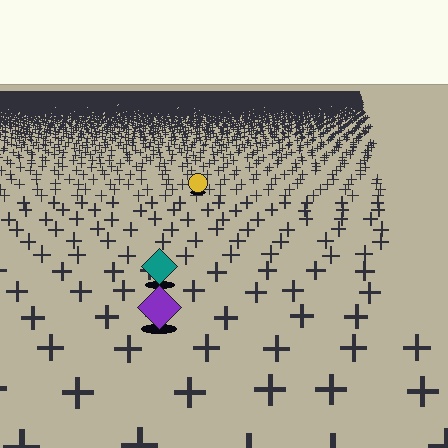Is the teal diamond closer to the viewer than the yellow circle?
Yes. The teal diamond is closer — you can tell from the texture gradient: the ground texture is coarser near it.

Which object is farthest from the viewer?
The yellow circle is farthest from the viewer. It appears smaller and the ground texture around it is denser.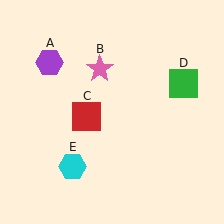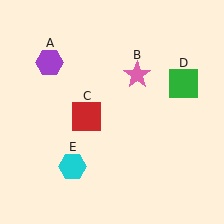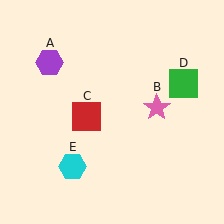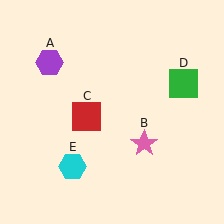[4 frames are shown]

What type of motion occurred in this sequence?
The pink star (object B) rotated clockwise around the center of the scene.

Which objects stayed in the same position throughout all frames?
Purple hexagon (object A) and red square (object C) and green square (object D) and cyan hexagon (object E) remained stationary.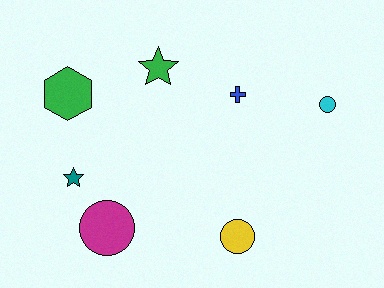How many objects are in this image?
There are 7 objects.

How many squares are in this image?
There are no squares.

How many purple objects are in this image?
There are no purple objects.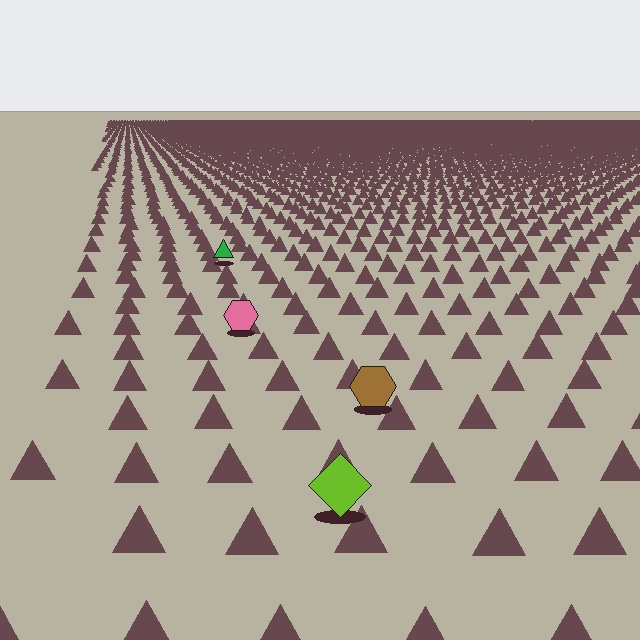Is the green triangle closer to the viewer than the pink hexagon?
No. The pink hexagon is closer — you can tell from the texture gradient: the ground texture is coarser near it.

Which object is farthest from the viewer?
The green triangle is farthest from the viewer. It appears smaller and the ground texture around it is denser.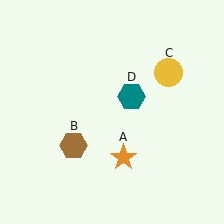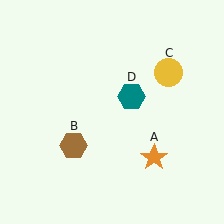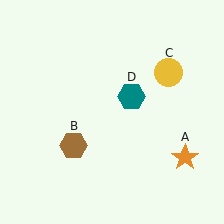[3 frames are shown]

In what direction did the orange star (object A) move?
The orange star (object A) moved right.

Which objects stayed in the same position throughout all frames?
Brown hexagon (object B) and yellow circle (object C) and teal hexagon (object D) remained stationary.